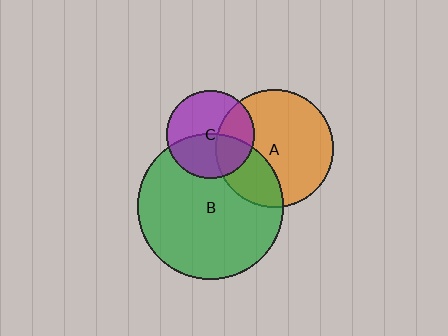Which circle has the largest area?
Circle B (green).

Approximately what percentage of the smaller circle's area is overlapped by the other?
Approximately 45%.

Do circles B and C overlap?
Yes.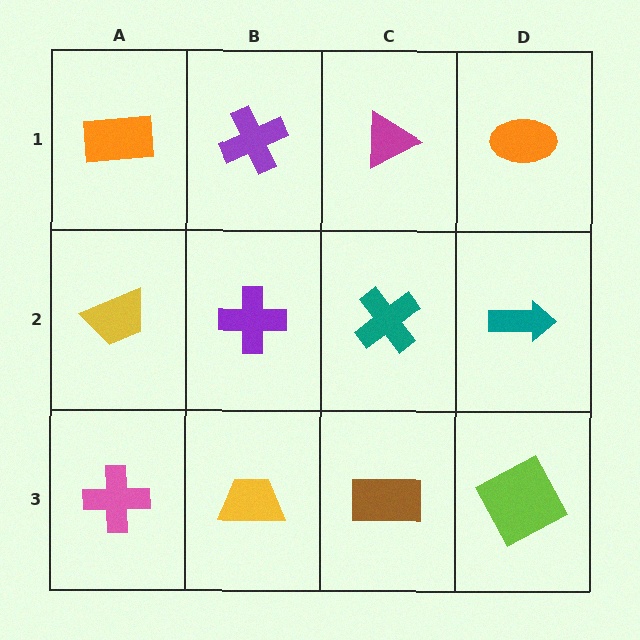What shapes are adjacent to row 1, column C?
A teal cross (row 2, column C), a purple cross (row 1, column B), an orange ellipse (row 1, column D).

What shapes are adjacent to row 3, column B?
A purple cross (row 2, column B), a pink cross (row 3, column A), a brown rectangle (row 3, column C).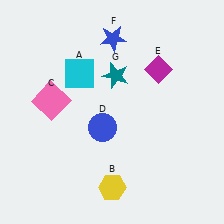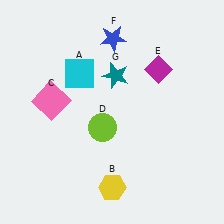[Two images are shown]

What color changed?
The circle (D) changed from blue in Image 1 to lime in Image 2.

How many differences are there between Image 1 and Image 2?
There is 1 difference between the two images.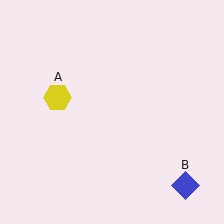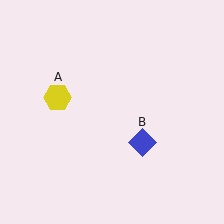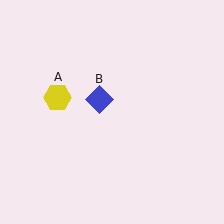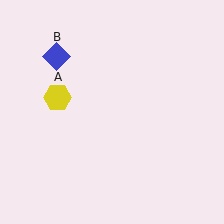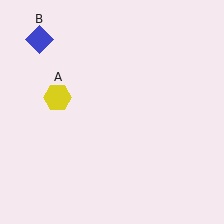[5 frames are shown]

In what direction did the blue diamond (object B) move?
The blue diamond (object B) moved up and to the left.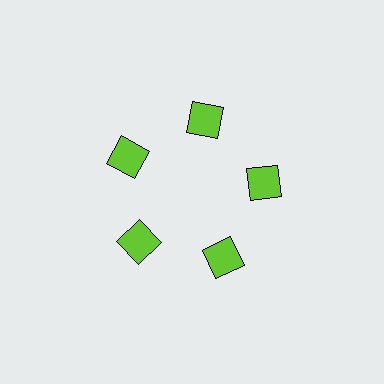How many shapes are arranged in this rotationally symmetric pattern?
There are 5 shapes, arranged in 5 groups of 1.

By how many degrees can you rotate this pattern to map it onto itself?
The pattern maps onto itself every 72 degrees of rotation.